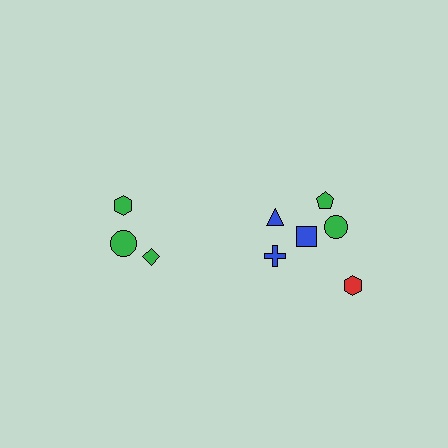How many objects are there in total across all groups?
There are 9 objects.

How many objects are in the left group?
There are 3 objects.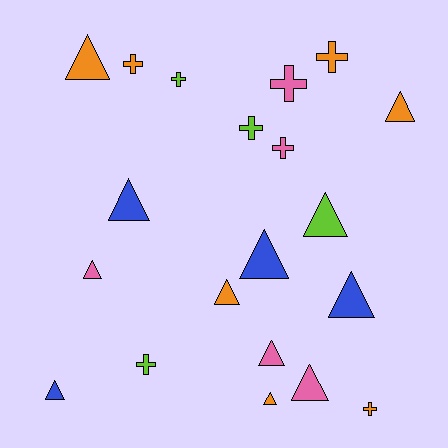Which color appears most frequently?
Orange, with 7 objects.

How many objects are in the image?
There are 20 objects.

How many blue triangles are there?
There are 4 blue triangles.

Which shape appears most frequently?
Triangle, with 12 objects.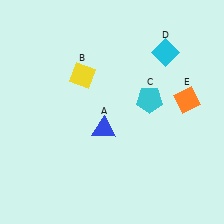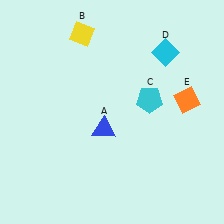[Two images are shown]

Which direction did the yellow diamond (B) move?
The yellow diamond (B) moved up.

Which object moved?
The yellow diamond (B) moved up.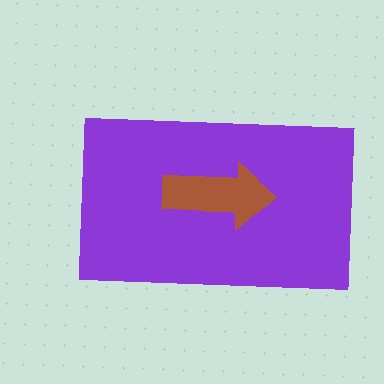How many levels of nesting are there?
2.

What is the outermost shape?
The purple rectangle.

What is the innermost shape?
The brown arrow.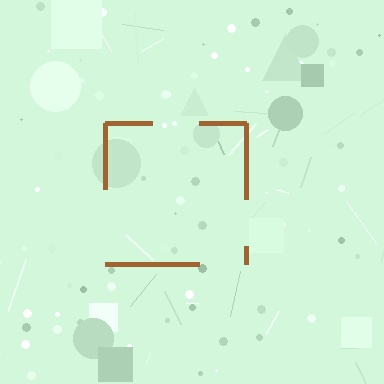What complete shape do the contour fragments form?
The contour fragments form a square.